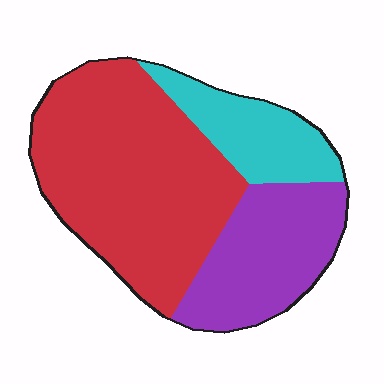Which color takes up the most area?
Red, at roughly 55%.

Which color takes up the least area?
Cyan, at roughly 20%.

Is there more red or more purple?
Red.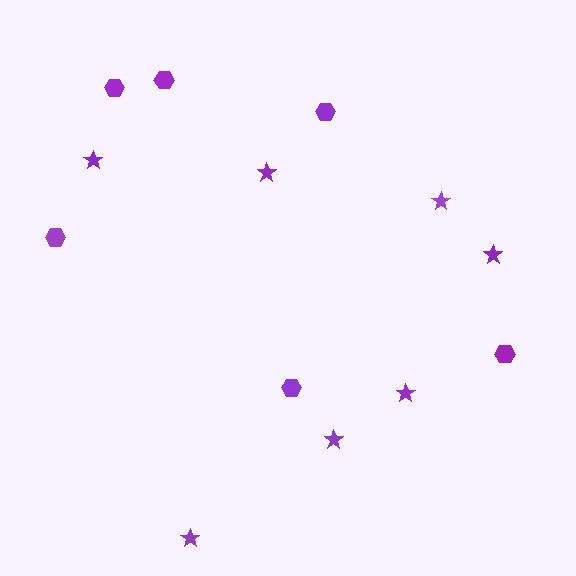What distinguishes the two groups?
There are 2 groups: one group of hexagons (6) and one group of stars (7).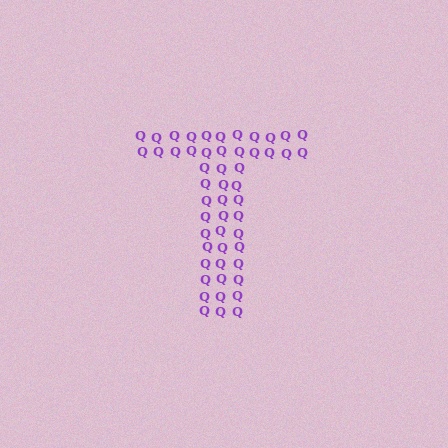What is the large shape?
The large shape is the letter T.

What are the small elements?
The small elements are letter Q's.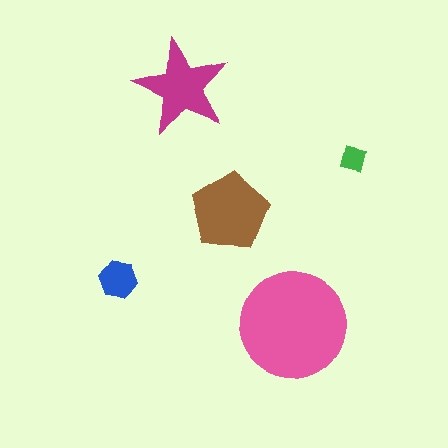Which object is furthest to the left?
The blue hexagon is leftmost.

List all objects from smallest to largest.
The green square, the blue hexagon, the magenta star, the brown pentagon, the pink circle.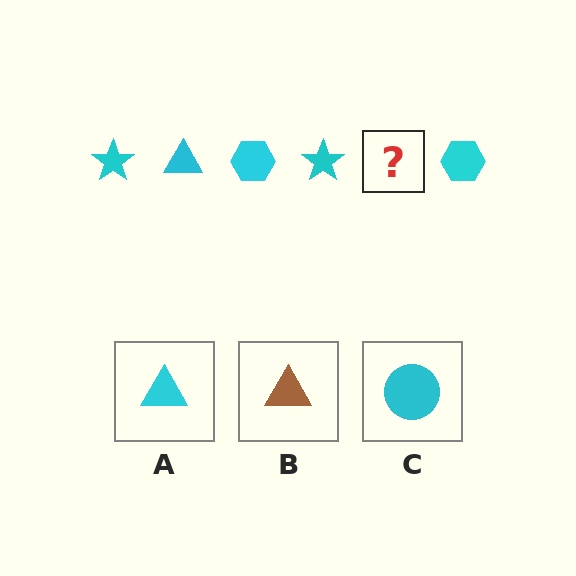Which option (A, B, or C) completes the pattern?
A.